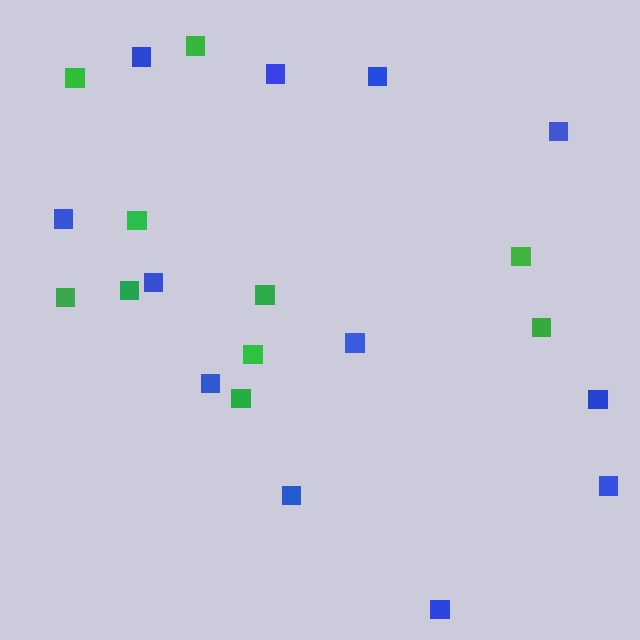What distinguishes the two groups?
There are 2 groups: one group of blue squares (12) and one group of green squares (10).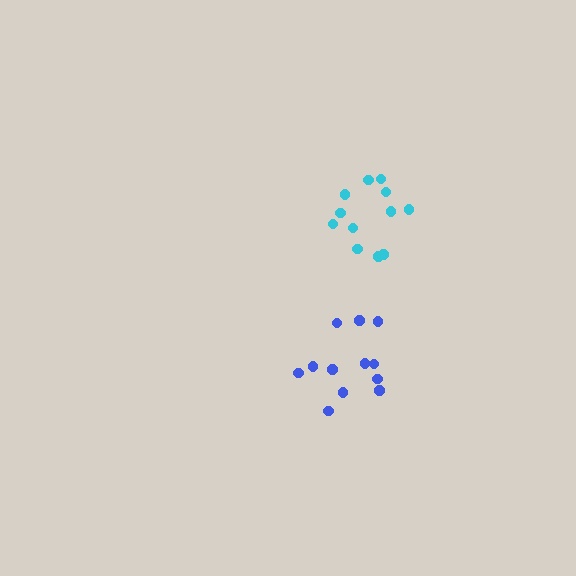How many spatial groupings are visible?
There are 2 spatial groupings.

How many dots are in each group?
Group 1: 12 dots, Group 2: 12 dots (24 total).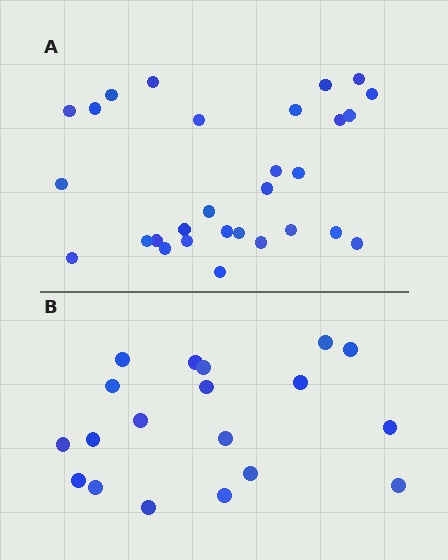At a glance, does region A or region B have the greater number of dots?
Region A (the top region) has more dots.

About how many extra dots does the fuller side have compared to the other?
Region A has roughly 10 or so more dots than region B.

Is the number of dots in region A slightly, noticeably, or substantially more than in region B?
Region A has substantially more. The ratio is roughly 1.5 to 1.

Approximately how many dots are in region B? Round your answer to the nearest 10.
About 20 dots. (The exact count is 19, which rounds to 20.)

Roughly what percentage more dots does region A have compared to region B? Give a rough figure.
About 55% more.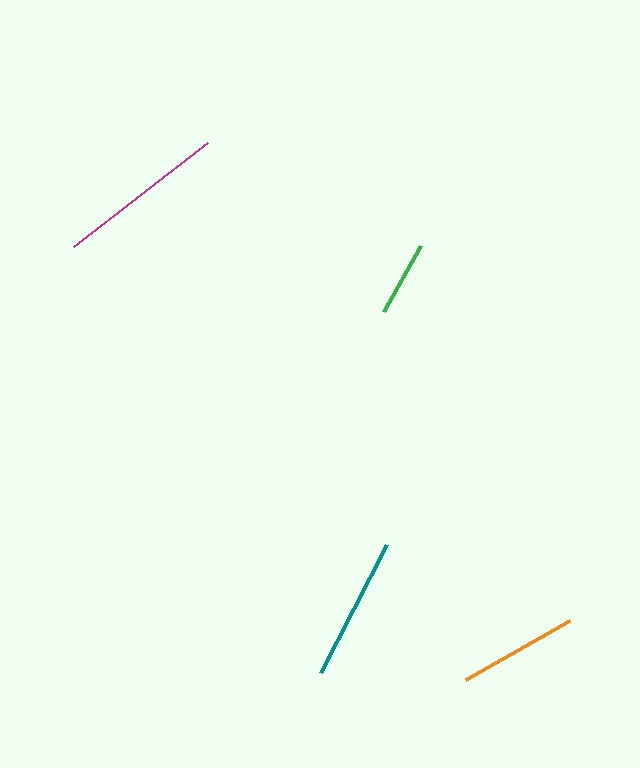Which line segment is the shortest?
The green line is the shortest at approximately 76 pixels.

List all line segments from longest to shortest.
From longest to shortest: magenta, teal, orange, green.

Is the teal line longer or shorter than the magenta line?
The magenta line is longer than the teal line.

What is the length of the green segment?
The green segment is approximately 76 pixels long.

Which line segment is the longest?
The magenta line is the longest at approximately 170 pixels.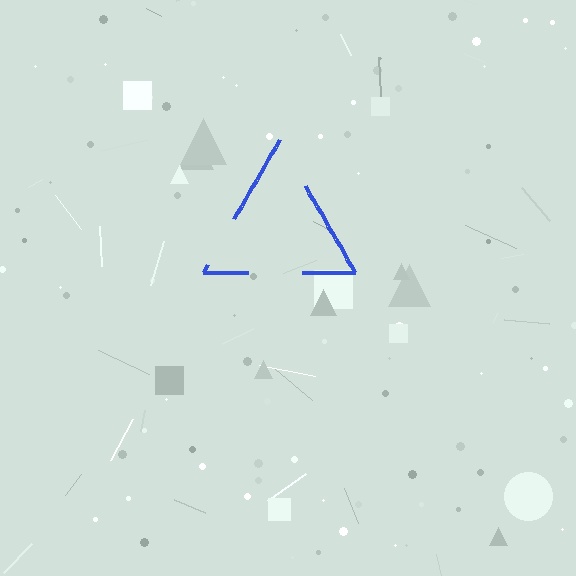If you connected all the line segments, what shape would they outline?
They would outline a triangle.